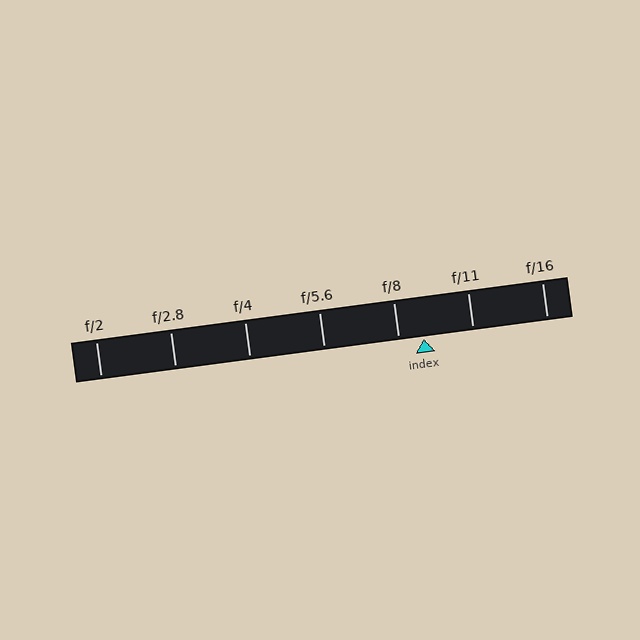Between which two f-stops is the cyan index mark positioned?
The index mark is between f/8 and f/11.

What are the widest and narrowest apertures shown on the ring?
The widest aperture shown is f/2 and the narrowest is f/16.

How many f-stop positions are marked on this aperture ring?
There are 7 f-stop positions marked.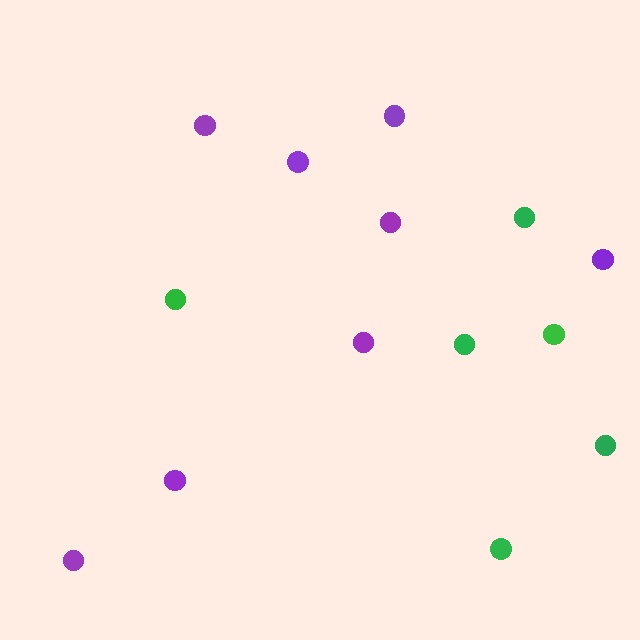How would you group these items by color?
There are 2 groups: one group of green circles (6) and one group of purple circles (8).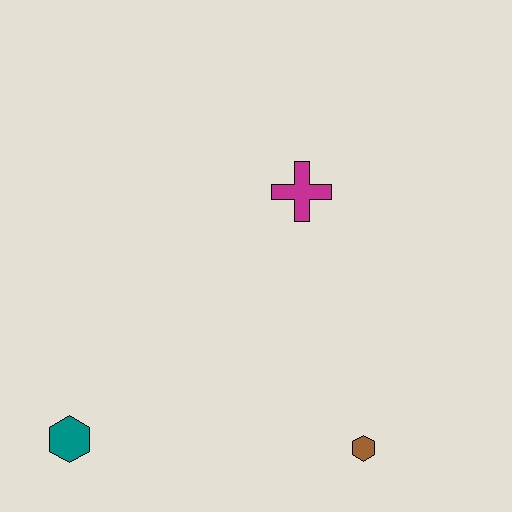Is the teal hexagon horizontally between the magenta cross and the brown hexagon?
No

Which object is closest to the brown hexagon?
The magenta cross is closest to the brown hexagon.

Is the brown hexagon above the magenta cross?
No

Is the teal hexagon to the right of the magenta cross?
No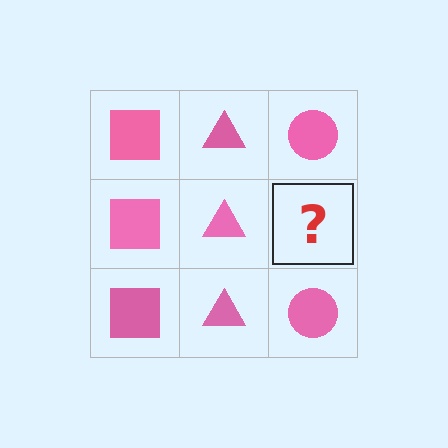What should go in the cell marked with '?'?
The missing cell should contain a pink circle.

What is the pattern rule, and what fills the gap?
The rule is that each column has a consistent shape. The gap should be filled with a pink circle.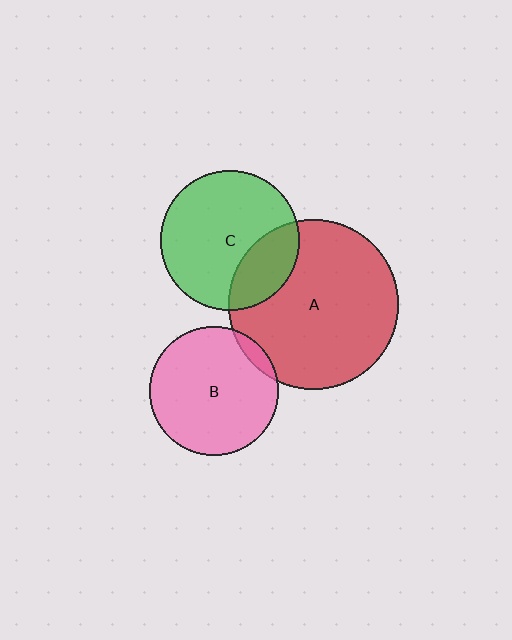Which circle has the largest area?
Circle A (red).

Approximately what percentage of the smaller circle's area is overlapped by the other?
Approximately 25%.